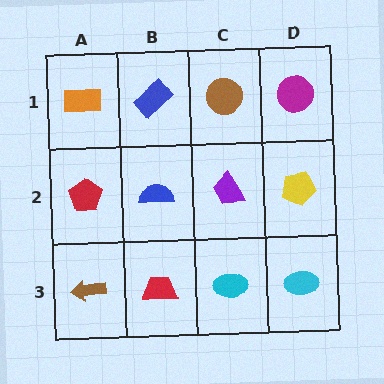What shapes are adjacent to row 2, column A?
An orange rectangle (row 1, column A), a brown arrow (row 3, column A), a blue semicircle (row 2, column B).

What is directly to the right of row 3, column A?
A red trapezoid.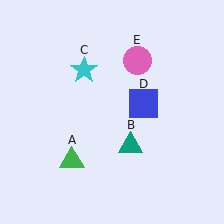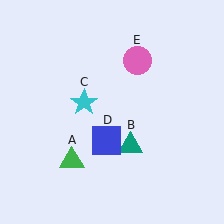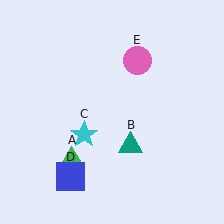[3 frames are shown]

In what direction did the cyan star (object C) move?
The cyan star (object C) moved down.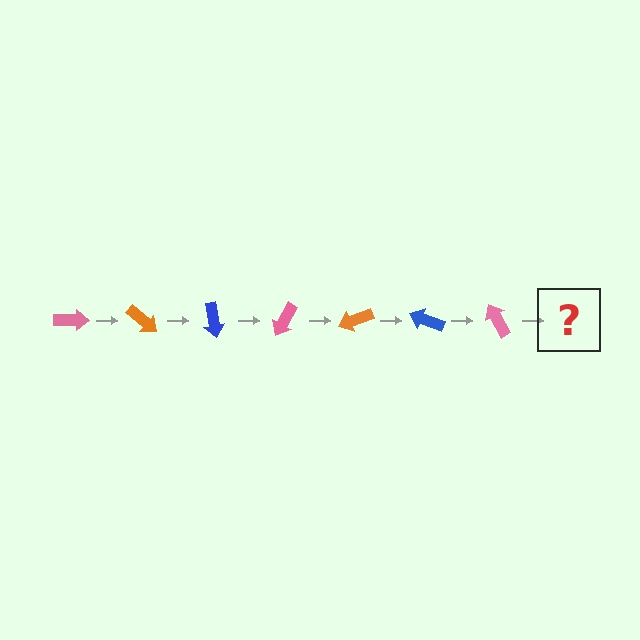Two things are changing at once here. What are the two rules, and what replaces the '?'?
The two rules are that it rotates 40 degrees each step and the color cycles through pink, orange, and blue. The '?' should be an orange arrow, rotated 280 degrees from the start.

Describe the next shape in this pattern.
It should be an orange arrow, rotated 280 degrees from the start.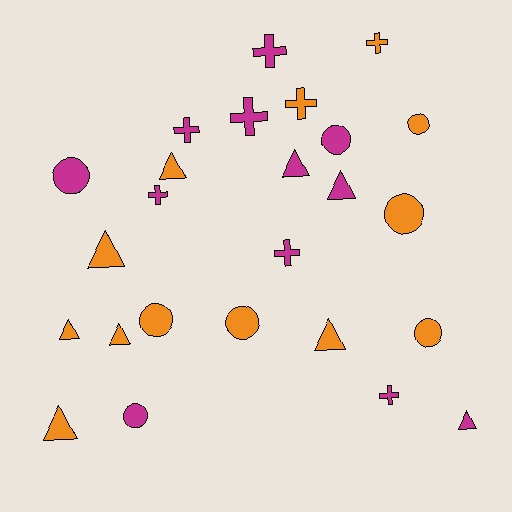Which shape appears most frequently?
Triangle, with 9 objects.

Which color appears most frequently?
Orange, with 13 objects.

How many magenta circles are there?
There are 3 magenta circles.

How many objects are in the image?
There are 25 objects.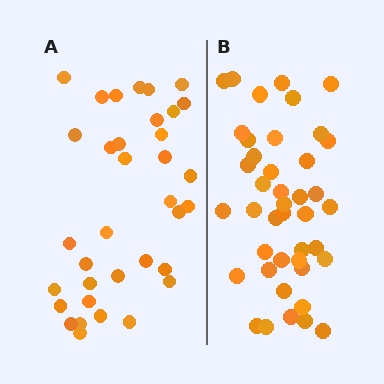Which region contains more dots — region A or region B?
Region B (the right region) has more dots.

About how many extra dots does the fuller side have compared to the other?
Region B has roughly 8 or so more dots than region A.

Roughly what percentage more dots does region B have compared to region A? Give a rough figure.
About 20% more.